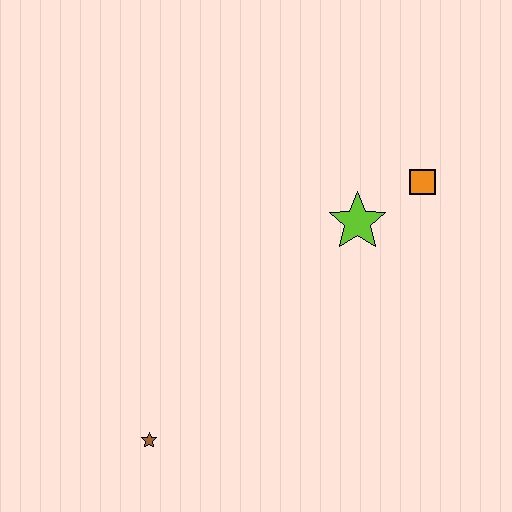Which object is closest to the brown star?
The lime star is closest to the brown star.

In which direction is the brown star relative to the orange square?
The brown star is to the left of the orange square.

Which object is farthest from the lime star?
The brown star is farthest from the lime star.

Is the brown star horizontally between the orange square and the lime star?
No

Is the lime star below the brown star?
No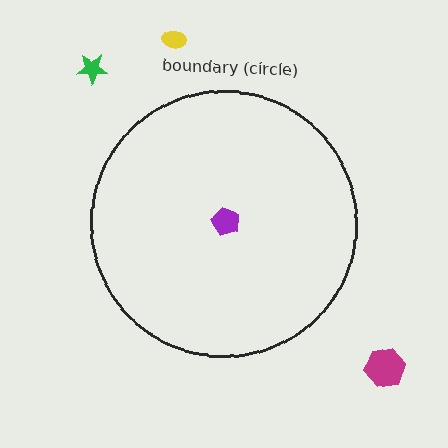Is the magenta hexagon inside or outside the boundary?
Outside.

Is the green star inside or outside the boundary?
Outside.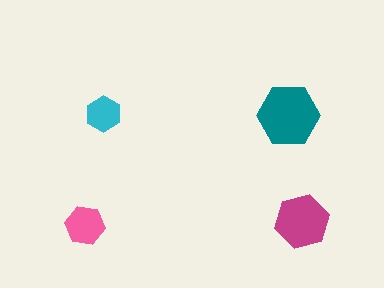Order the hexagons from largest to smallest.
the teal one, the magenta one, the pink one, the cyan one.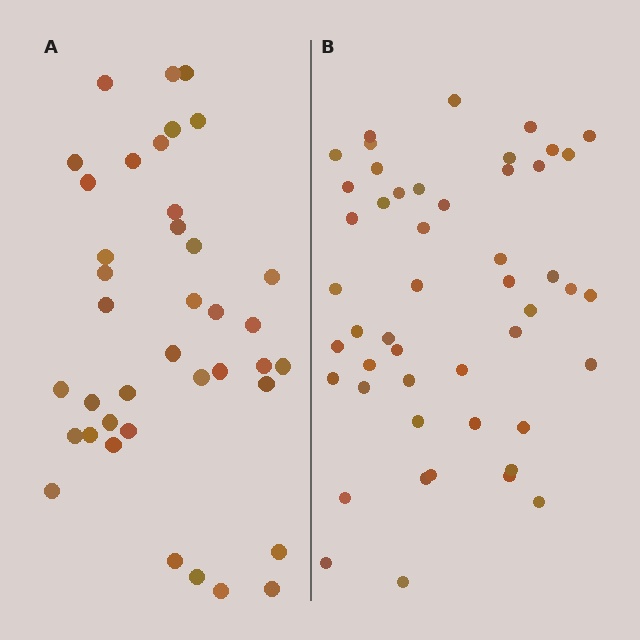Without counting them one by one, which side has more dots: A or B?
Region B (the right region) has more dots.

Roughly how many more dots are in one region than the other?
Region B has roughly 10 or so more dots than region A.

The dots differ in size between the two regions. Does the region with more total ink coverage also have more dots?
No. Region A has more total ink coverage because its dots are larger, but region B actually contains more individual dots. Total area can be misleading — the number of items is what matters here.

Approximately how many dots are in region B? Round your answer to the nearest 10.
About 50 dots. (The exact count is 49, which rounds to 50.)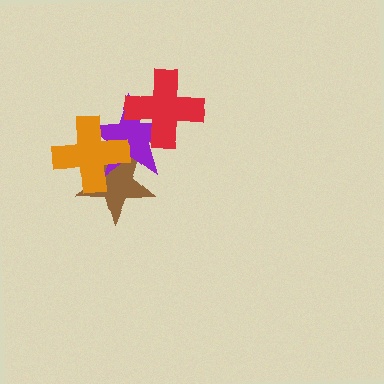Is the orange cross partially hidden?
No, no other shape covers it.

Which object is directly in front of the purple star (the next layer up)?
The orange cross is directly in front of the purple star.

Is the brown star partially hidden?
Yes, it is partially covered by another shape.